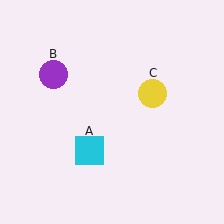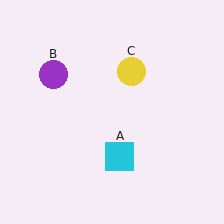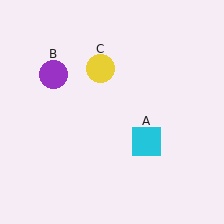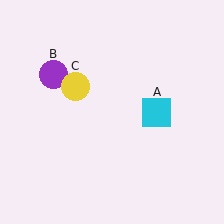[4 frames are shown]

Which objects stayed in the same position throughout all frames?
Purple circle (object B) remained stationary.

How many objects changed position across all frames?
2 objects changed position: cyan square (object A), yellow circle (object C).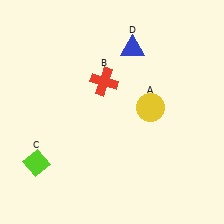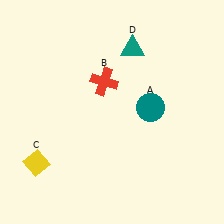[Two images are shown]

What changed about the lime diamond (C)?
In Image 1, C is lime. In Image 2, it changed to yellow.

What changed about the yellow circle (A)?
In Image 1, A is yellow. In Image 2, it changed to teal.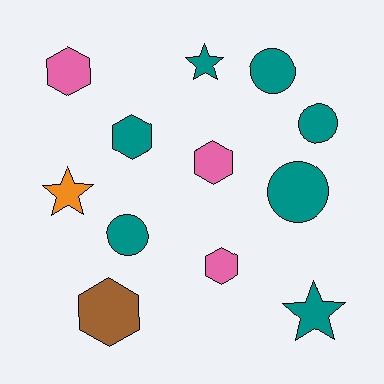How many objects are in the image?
There are 12 objects.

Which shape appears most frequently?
Hexagon, with 5 objects.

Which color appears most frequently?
Teal, with 7 objects.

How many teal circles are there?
There are 4 teal circles.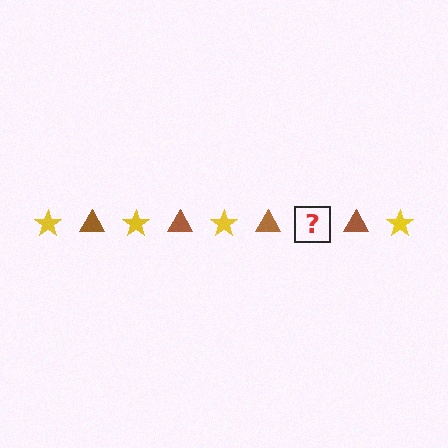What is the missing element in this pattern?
The missing element is a yellow star.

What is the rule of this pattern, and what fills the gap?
The rule is that the pattern alternates between yellow star and brown triangle. The gap should be filled with a yellow star.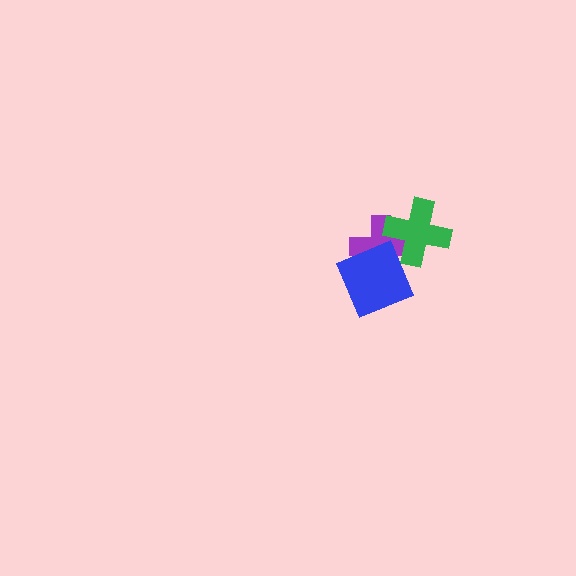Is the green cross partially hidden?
Yes, it is partially covered by another shape.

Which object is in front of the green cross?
The blue diamond is in front of the green cross.